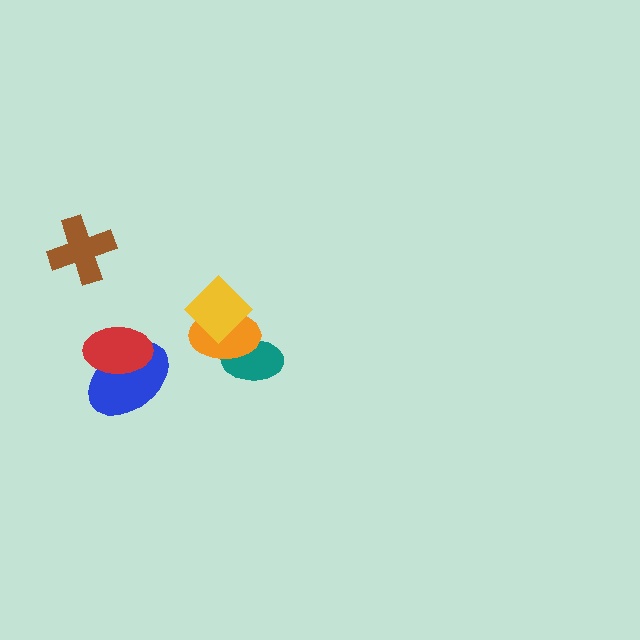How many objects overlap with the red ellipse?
1 object overlaps with the red ellipse.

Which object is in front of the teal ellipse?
The orange ellipse is in front of the teal ellipse.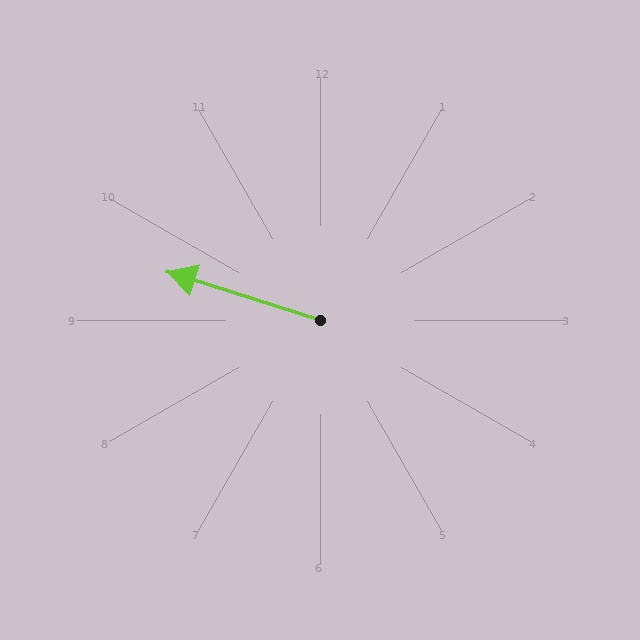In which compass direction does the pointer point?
West.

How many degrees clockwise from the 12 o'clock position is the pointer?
Approximately 288 degrees.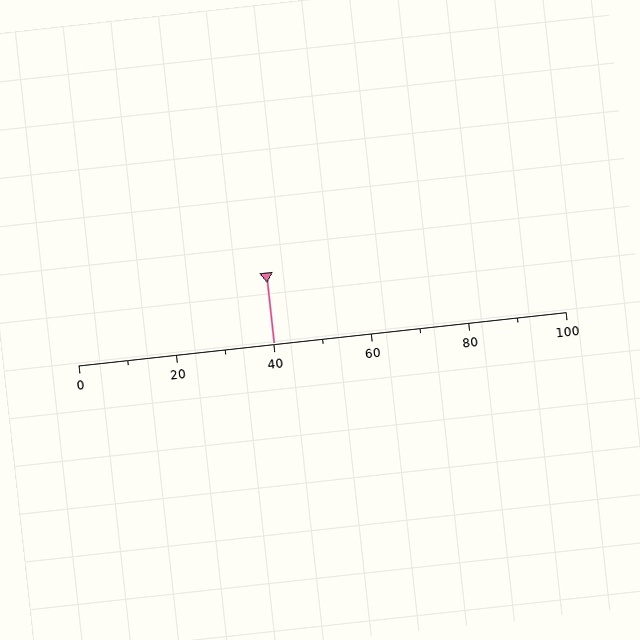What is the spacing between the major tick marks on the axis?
The major ticks are spaced 20 apart.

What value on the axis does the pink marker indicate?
The marker indicates approximately 40.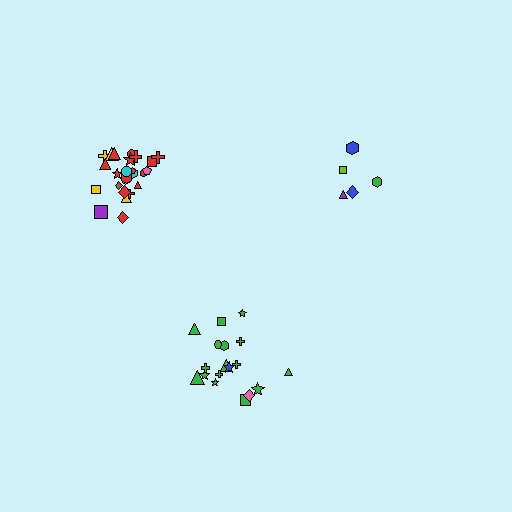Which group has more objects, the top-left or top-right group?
The top-left group.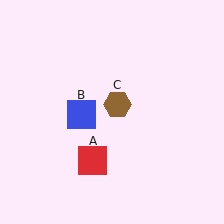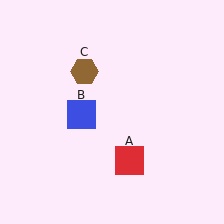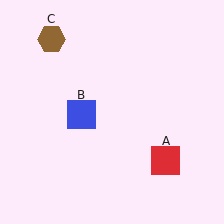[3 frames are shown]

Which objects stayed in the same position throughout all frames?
Blue square (object B) remained stationary.